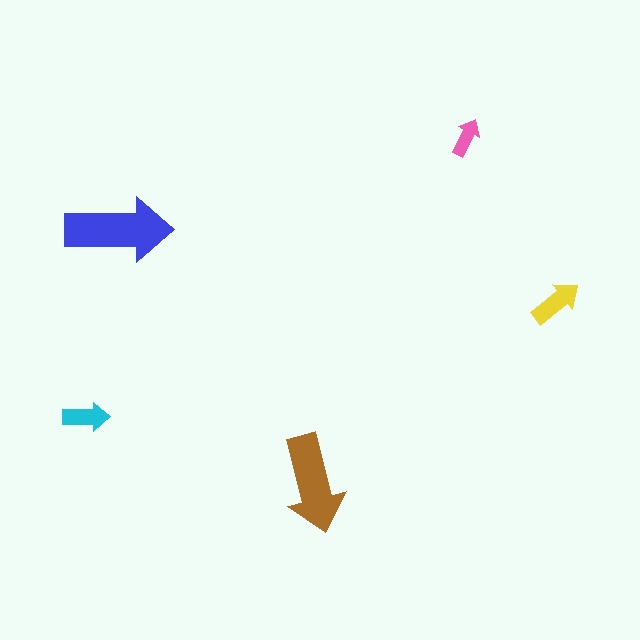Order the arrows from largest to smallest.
the blue one, the brown one, the yellow one, the cyan one, the pink one.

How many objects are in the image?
There are 5 objects in the image.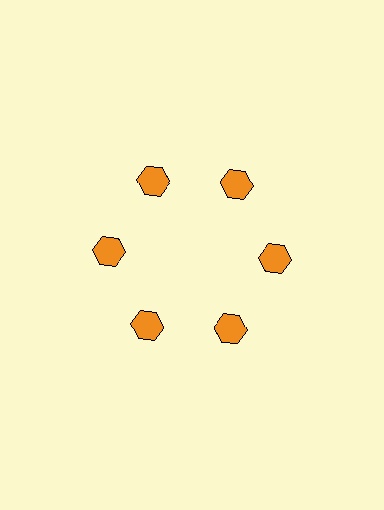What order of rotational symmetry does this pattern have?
This pattern has 6-fold rotational symmetry.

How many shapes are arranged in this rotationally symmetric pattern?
There are 6 shapes, arranged in 6 groups of 1.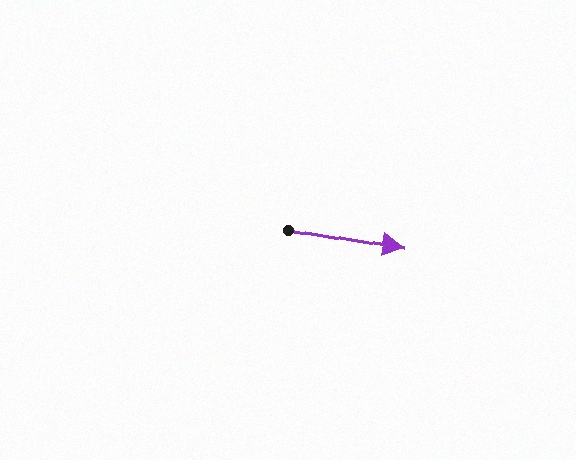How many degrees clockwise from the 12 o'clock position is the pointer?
Approximately 100 degrees.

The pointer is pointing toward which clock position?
Roughly 3 o'clock.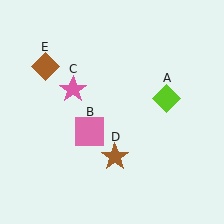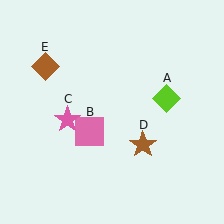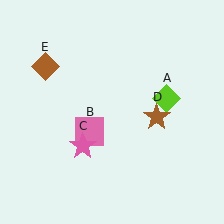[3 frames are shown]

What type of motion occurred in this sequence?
The pink star (object C), brown star (object D) rotated counterclockwise around the center of the scene.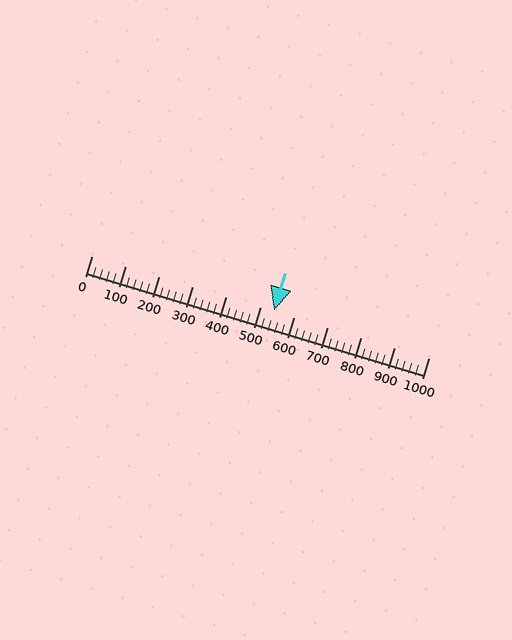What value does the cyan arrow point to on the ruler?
The cyan arrow points to approximately 540.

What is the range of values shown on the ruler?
The ruler shows values from 0 to 1000.